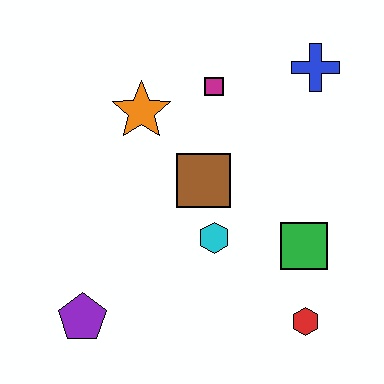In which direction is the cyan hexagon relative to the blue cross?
The cyan hexagon is below the blue cross.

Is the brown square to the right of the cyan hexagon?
No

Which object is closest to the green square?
The red hexagon is closest to the green square.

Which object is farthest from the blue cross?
The purple pentagon is farthest from the blue cross.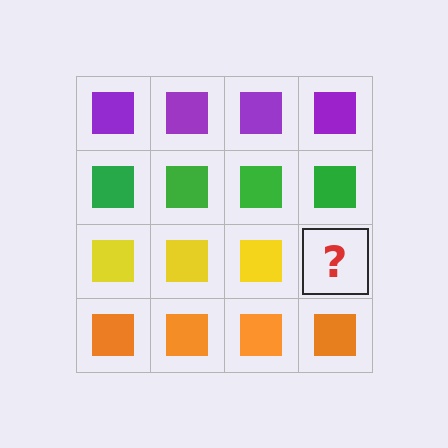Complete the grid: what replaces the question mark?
The question mark should be replaced with a yellow square.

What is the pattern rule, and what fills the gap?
The rule is that each row has a consistent color. The gap should be filled with a yellow square.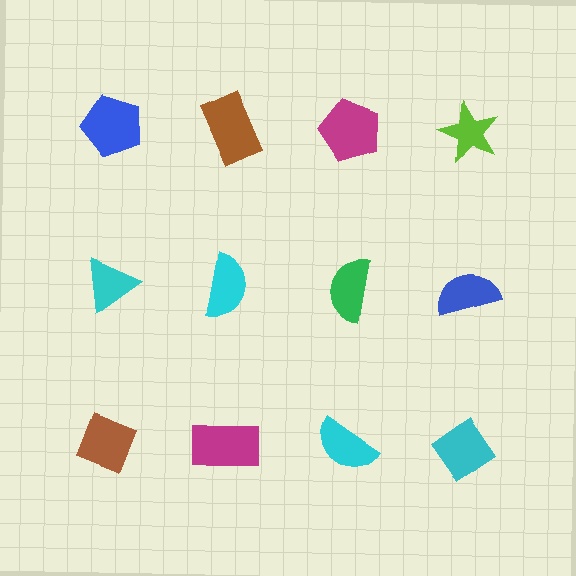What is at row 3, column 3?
A cyan semicircle.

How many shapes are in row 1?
4 shapes.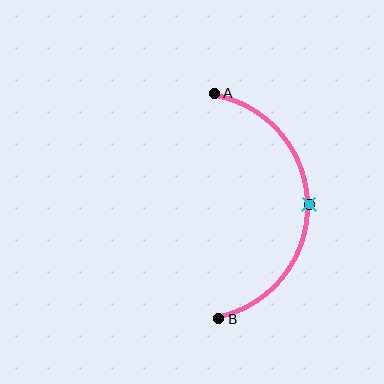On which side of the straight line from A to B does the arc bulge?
The arc bulges to the right of the straight line connecting A and B.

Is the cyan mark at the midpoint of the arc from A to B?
Yes. The cyan mark lies on the arc at equal arc-length from both A and B — it is the arc midpoint.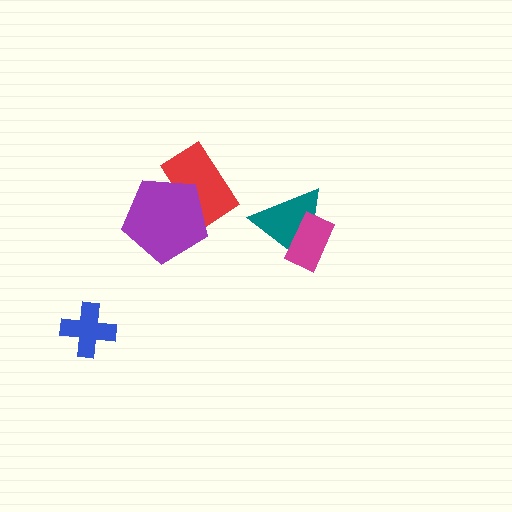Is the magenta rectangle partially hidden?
No, no other shape covers it.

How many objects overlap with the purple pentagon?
1 object overlaps with the purple pentagon.